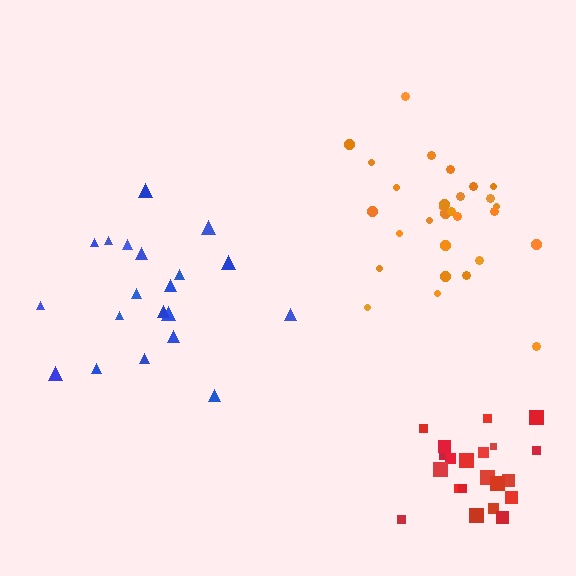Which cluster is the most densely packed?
Red.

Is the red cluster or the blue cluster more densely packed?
Red.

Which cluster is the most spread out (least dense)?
Blue.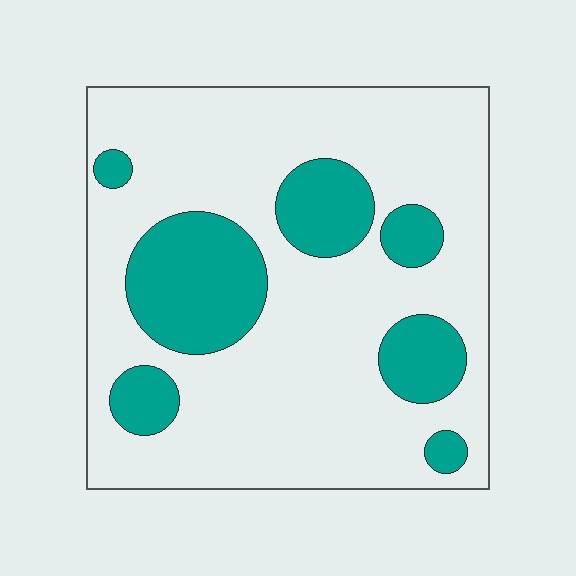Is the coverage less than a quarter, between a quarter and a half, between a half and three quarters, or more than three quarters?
Less than a quarter.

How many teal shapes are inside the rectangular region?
7.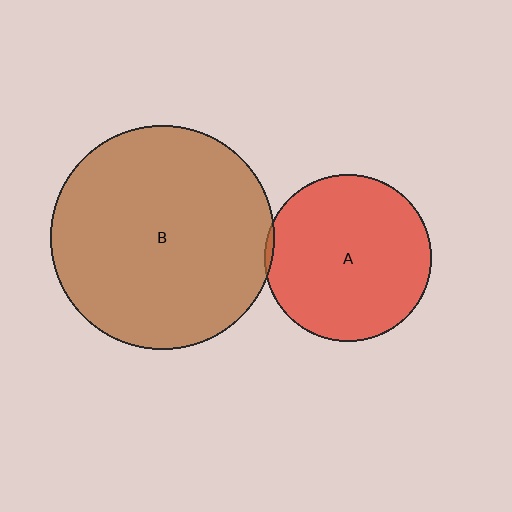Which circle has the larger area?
Circle B (brown).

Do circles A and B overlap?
Yes.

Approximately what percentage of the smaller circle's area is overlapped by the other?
Approximately 5%.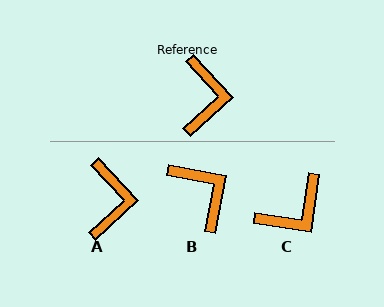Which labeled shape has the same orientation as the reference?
A.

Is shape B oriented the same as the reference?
No, it is off by about 36 degrees.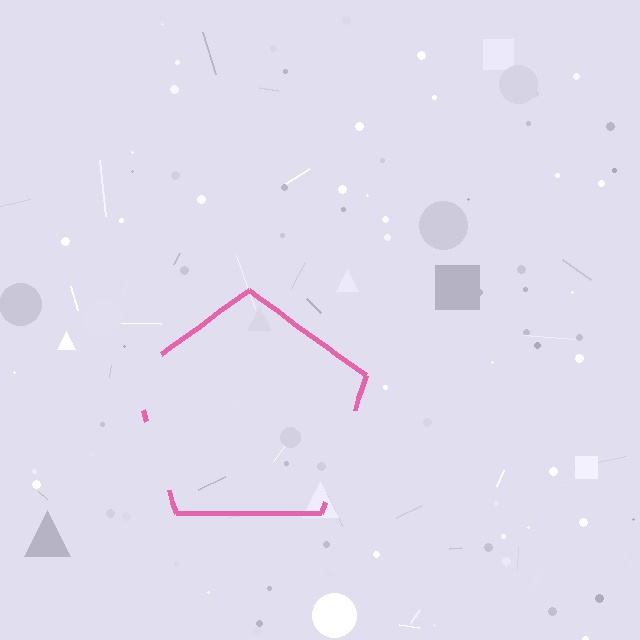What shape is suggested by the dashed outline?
The dashed outline suggests a pentagon.